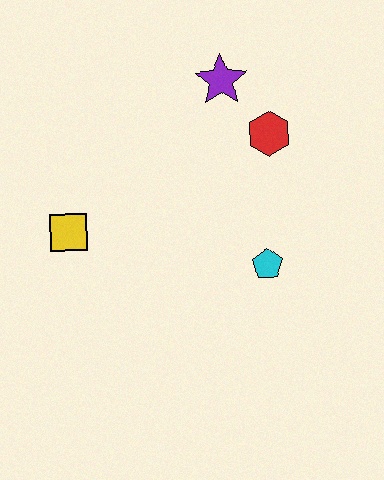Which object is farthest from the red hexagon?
The yellow square is farthest from the red hexagon.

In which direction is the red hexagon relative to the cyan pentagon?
The red hexagon is above the cyan pentagon.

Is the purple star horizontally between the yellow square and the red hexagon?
Yes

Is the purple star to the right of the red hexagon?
No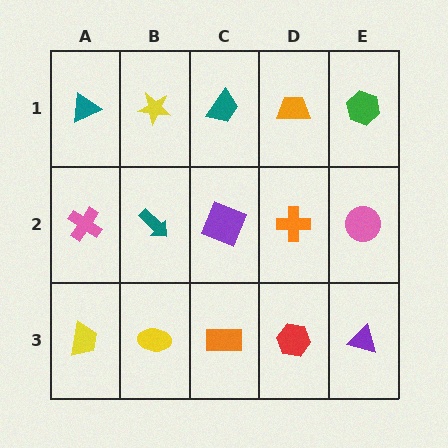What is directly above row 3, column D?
An orange cross.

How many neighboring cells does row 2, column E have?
3.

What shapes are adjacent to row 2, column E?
A green hexagon (row 1, column E), a purple triangle (row 3, column E), an orange cross (row 2, column D).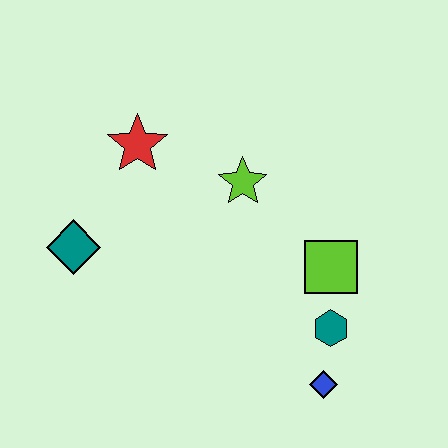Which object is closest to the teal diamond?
The red star is closest to the teal diamond.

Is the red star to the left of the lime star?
Yes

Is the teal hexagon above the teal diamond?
No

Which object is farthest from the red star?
The blue diamond is farthest from the red star.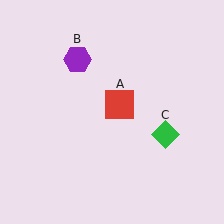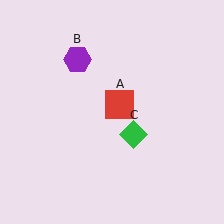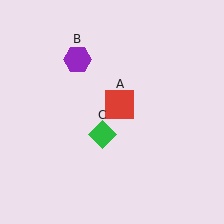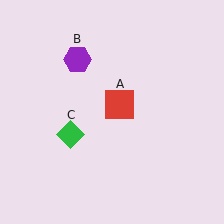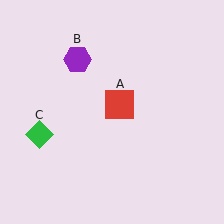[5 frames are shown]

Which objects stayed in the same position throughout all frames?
Red square (object A) and purple hexagon (object B) remained stationary.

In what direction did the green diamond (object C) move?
The green diamond (object C) moved left.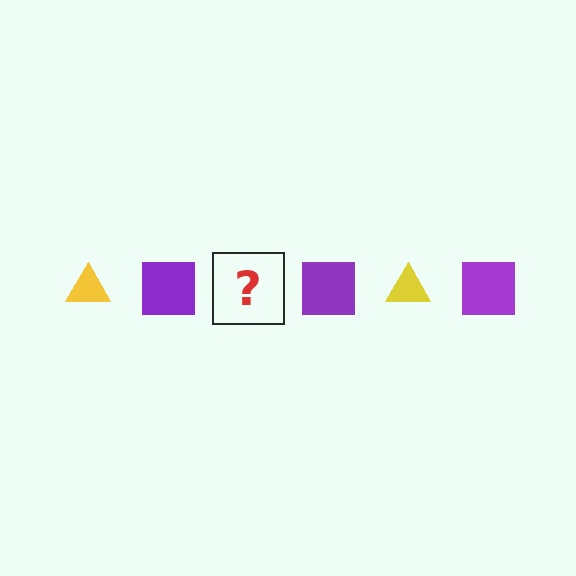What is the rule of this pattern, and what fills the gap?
The rule is that the pattern alternates between yellow triangle and purple square. The gap should be filled with a yellow triangle.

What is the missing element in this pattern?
The missing element is a yellow triangle.